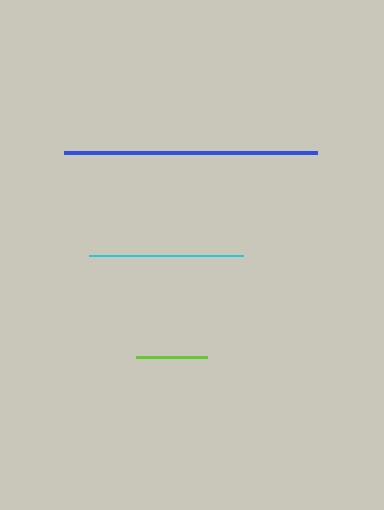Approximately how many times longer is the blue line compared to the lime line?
The blue line is approximately 3.6 times the length of the lime line.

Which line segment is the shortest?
The lime line is the shortest at approximately 71 pixels.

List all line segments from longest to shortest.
From longest to shortest: blue, cyan, lime.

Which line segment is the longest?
The blue line is the longest at approximately 253 pixels.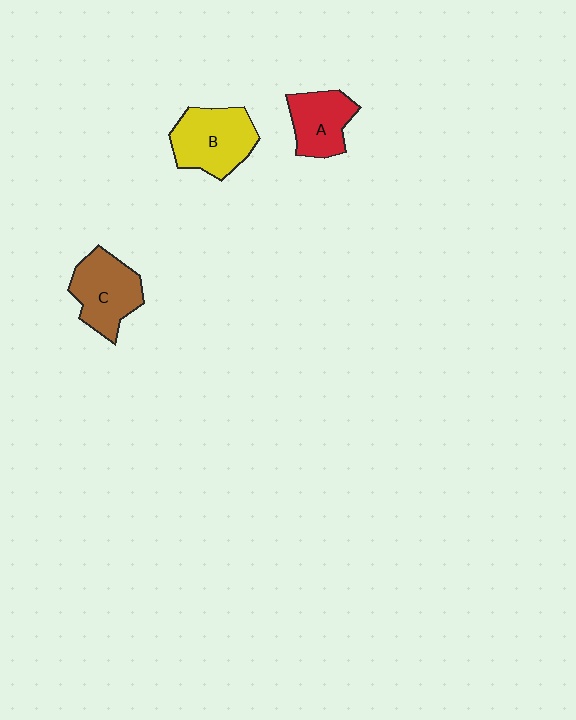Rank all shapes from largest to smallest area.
From largest to smallest: B (yellow), C (brown), A (red).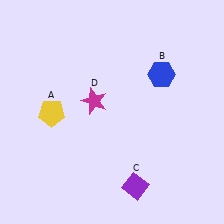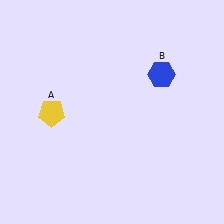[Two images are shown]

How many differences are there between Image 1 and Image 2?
There are 2 differences between the two images.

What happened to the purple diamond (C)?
The purple diamond (C) was removed in Image 2. It was in the bottom-right area of Image 1.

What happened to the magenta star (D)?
The magenta star (D) was removed in Image 2. It was in the top-left area of Image 1.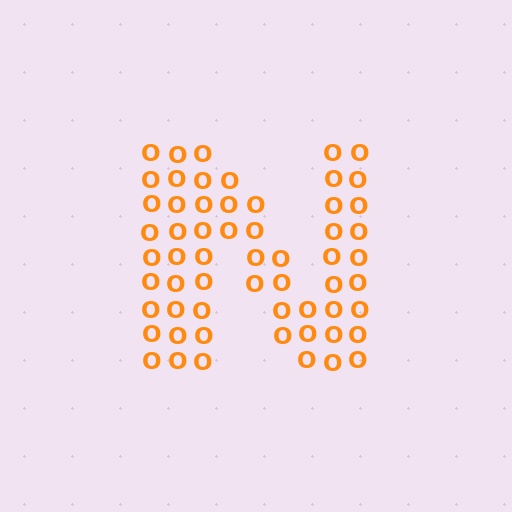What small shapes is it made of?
It is made of small letter O's.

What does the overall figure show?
The overall figure shows the letter N.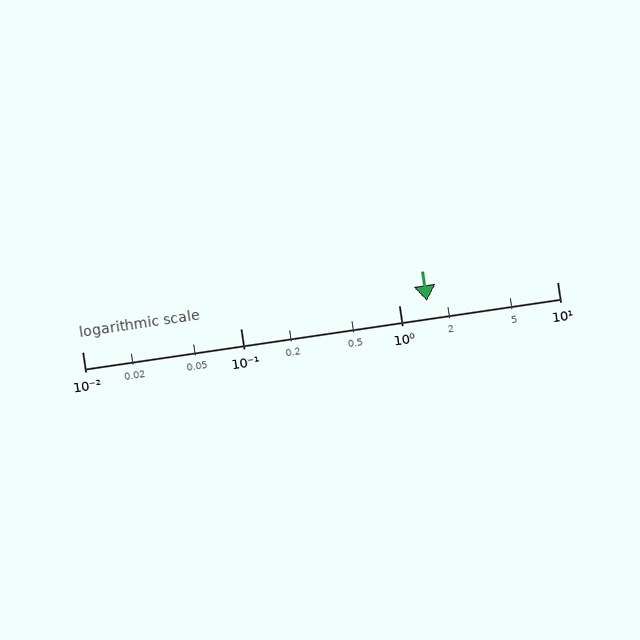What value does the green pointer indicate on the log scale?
The pointer indicates approximately 1.5.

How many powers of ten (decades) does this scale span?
The scale spans 3 decades, from 0.01 to 10.